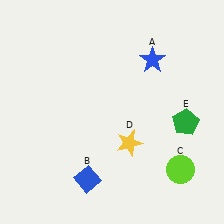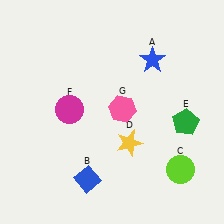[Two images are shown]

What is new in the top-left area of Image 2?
A magenta circle (F) was added in the top-left area of Image 2.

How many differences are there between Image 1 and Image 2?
There are 2 differences between the two images.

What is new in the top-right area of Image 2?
A pink hexagon (G) was added in the top-right area of Image 2.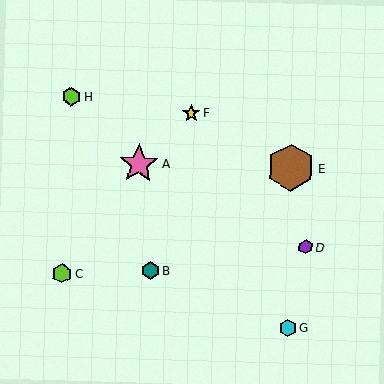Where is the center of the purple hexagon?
The center of the purple hexagon is at (306, 247).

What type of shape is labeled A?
Shape A is a pink star.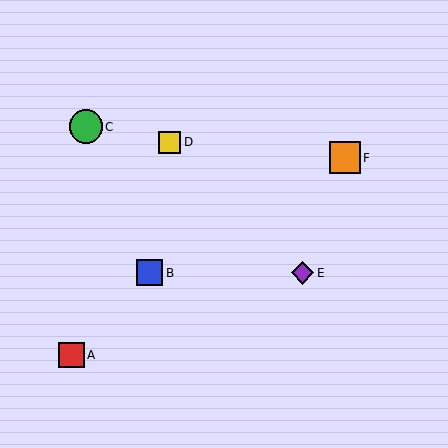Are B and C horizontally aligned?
No, B is at y≈273 and C is at y≈127.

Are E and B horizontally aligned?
Yes, both are at y≈273.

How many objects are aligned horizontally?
2 objects (B, E) are aligned horizontally.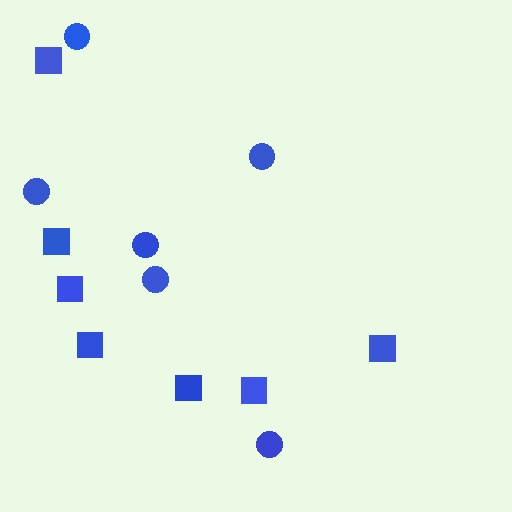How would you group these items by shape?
There are 2 groups: one group of squares (7) and one group of circles (6).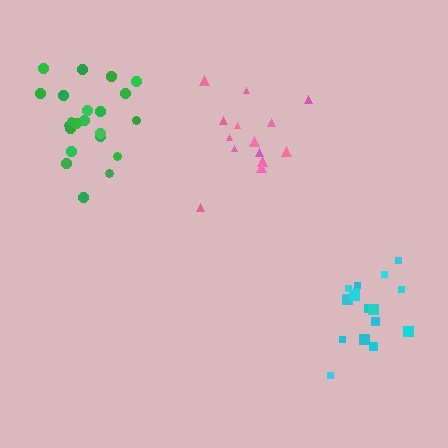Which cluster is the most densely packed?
Cyan.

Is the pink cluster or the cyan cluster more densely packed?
Cyan.